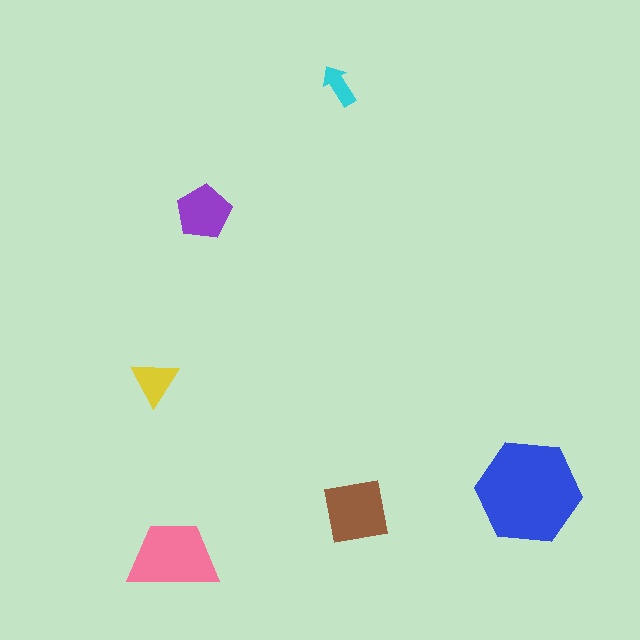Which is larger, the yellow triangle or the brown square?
The brown square.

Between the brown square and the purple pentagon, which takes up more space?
The brown square.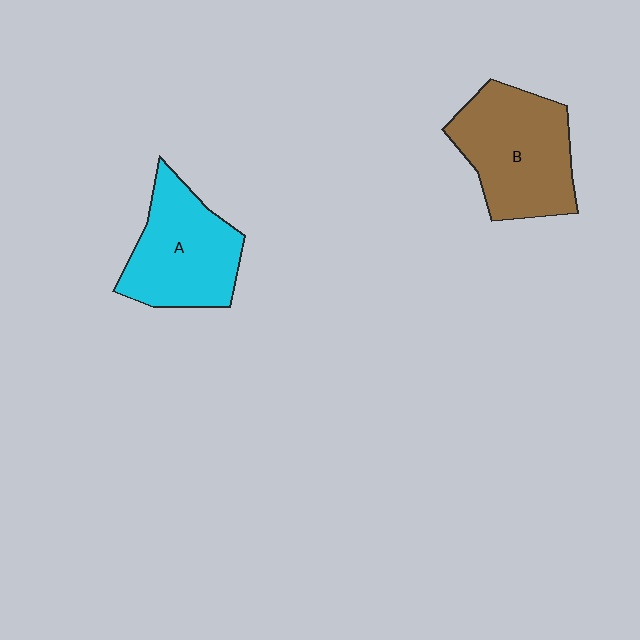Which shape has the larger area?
Shape B (brown).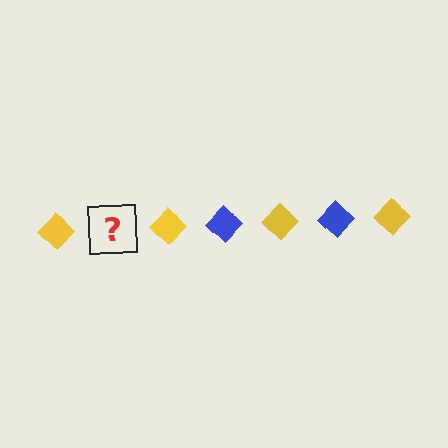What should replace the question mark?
The question mark should be replaced with a blue diamond.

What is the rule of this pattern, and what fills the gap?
The rule is that the pattern cycles through yellow, blue diamonds. The gap should be filled with a blue diamond.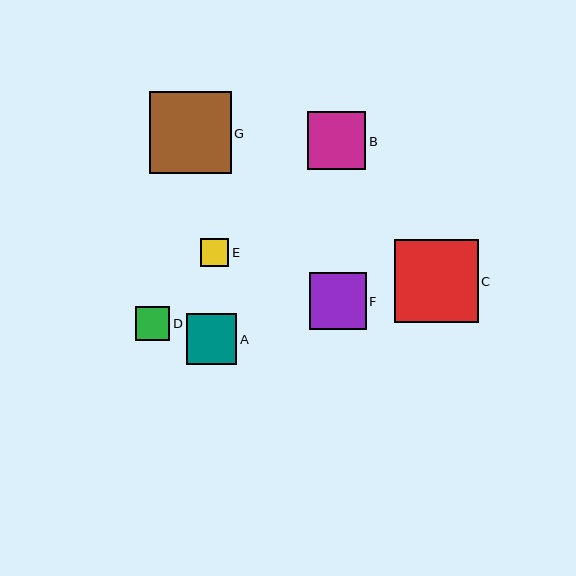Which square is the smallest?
Square E is the smallest with a size of approximately 29 pixels.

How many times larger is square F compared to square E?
Square F is approximately 2.0 times the size of square E.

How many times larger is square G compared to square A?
Square G is approximately 1.6 times the size of square A.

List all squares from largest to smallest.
From largest to smallest: C, G, B, F, A, D, E.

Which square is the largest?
Square C is the largest with a size of approximately 83 pixels.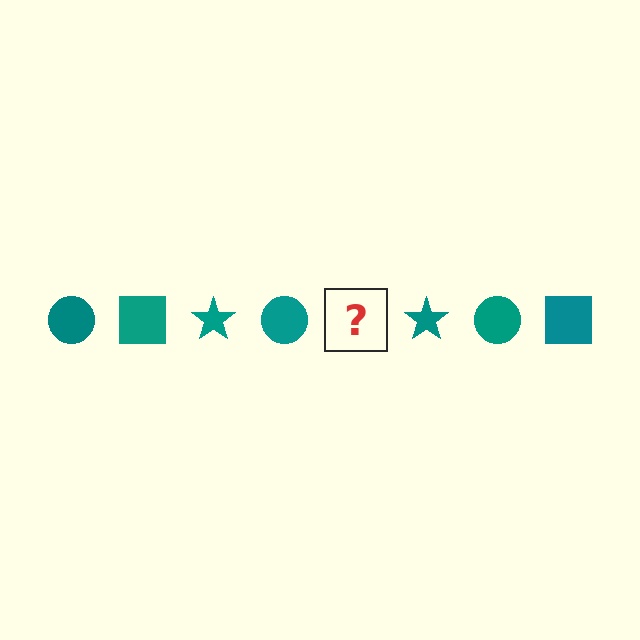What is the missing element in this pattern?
The missing element is a teal square.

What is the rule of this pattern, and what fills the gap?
The rule is that the pattern cycles through circle, square, star shapes in teal. The gap should be filled with a teal square.